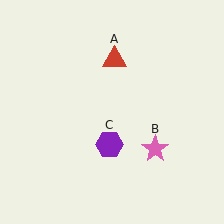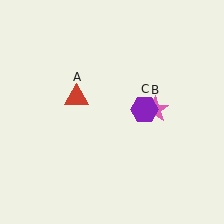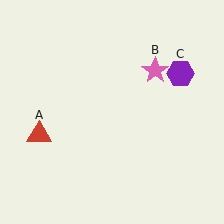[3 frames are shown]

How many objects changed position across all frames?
3 objects changed position: red triangle (object A), pink star (object B), purple hexagon (object C).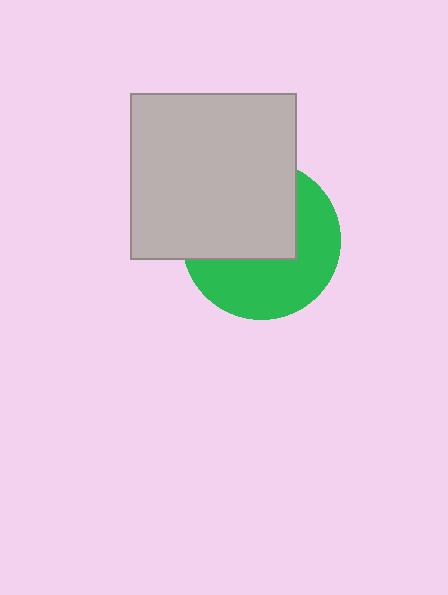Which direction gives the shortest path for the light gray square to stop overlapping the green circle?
Moving up gives the shortest separation.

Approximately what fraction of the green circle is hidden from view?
Roughly 50% of the green circle is hidden behind the light gray square.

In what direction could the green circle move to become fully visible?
The green circle could move down. That would shift it out from behind the light gray square entirely.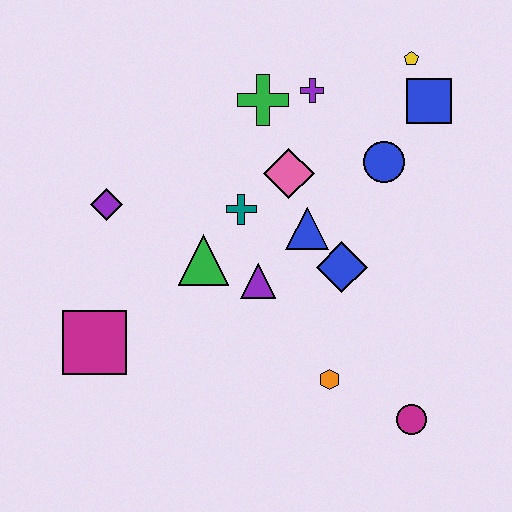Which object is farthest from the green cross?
The magenta circle is farthest from the green cross.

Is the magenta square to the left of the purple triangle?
Yes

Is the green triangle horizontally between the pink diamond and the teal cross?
No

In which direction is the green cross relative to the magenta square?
The green cross is above the magenta square.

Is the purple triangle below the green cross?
Yes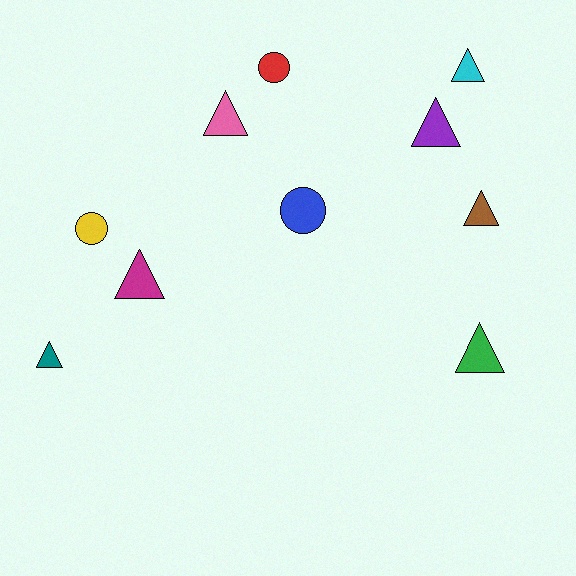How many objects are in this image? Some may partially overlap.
There are 10 objects.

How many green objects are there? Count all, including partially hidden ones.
There is 1 green object.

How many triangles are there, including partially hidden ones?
There are 7 triangles.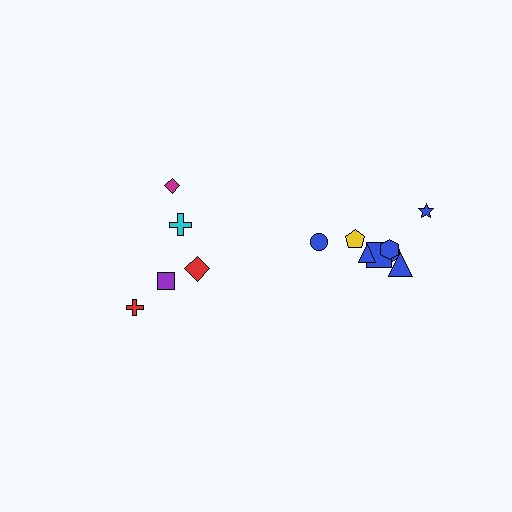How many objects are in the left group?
There are 5 objects.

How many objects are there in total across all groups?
There are 13 objects.